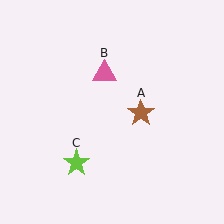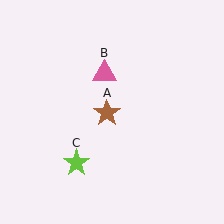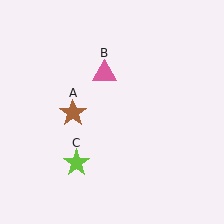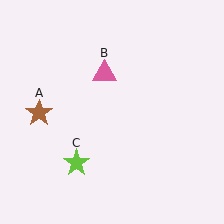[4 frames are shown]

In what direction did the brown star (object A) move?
The brown star (object A) moved left.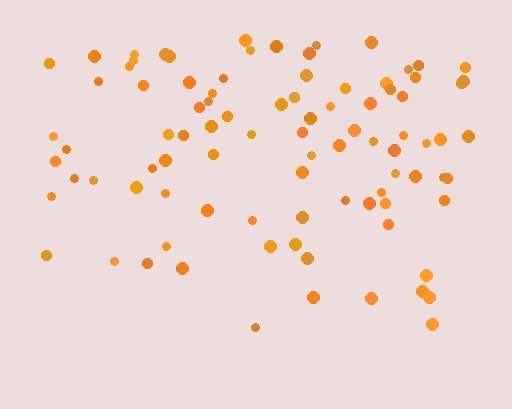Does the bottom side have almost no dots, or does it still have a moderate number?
Still a moderate number, just noticeably fewer than the top.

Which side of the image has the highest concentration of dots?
The top.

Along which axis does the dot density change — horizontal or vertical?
Vertical.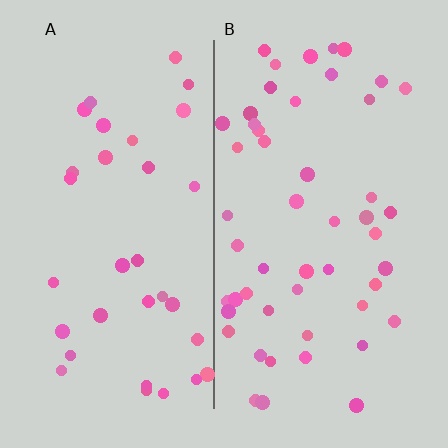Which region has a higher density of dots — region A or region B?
B (the right).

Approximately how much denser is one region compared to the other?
Approximately 1.5× — region B over region A.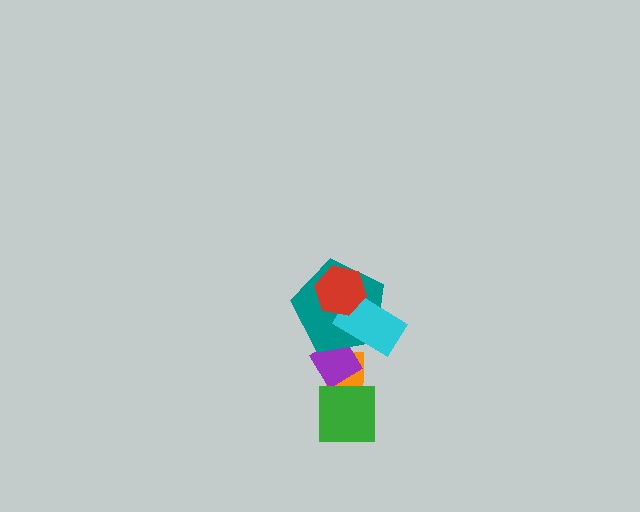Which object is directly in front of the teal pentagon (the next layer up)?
The cyan rectangle is directly in front of the teal pentagon.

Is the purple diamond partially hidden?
Yes, it is partially covered by another shape.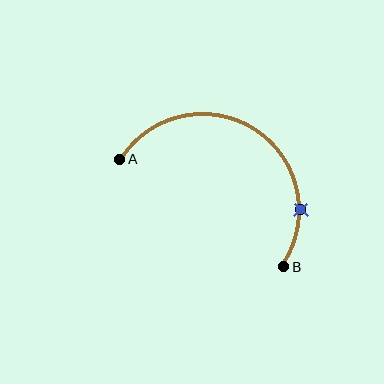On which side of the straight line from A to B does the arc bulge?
The arc bulges above the straight line connecting A and B.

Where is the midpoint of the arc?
The arc midpoint is the point on the curve farthest from the straight line joining A and B. It sits above that line.